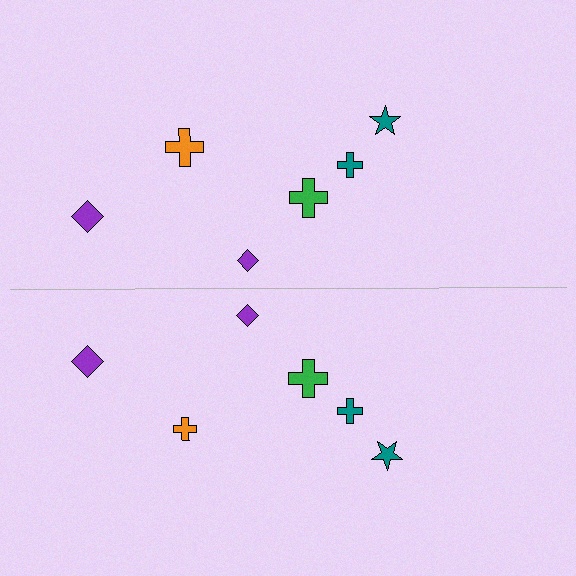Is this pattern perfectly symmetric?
No, the pattern is not perfectly symmetric. The orange cross on the bottom side has a different size than its mirror counterpart.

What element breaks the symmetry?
The orange cross on the bottom side has a different size than its mirror counterpart.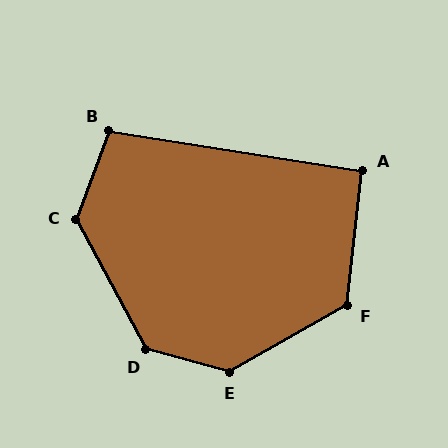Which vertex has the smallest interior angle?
A, at approximately 93 degrees.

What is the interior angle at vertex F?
Approximately 125 degrees (obtuse).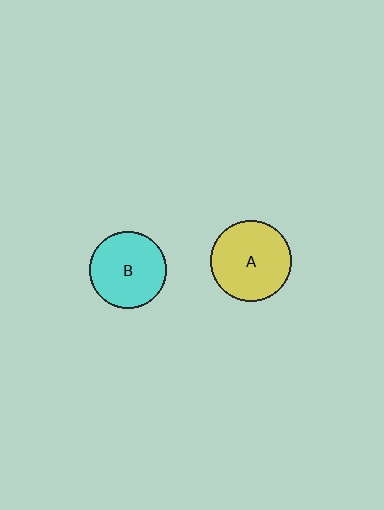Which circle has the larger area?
Circle A (yellow).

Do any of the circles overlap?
No, none of the circles overlap.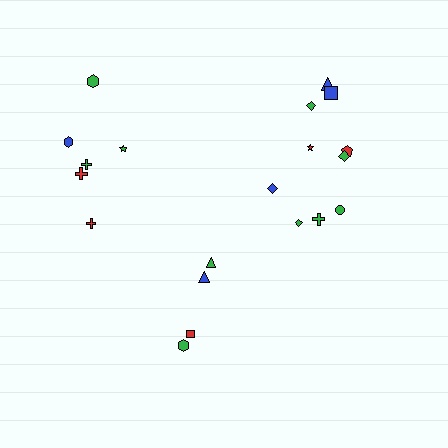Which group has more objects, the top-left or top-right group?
The top-right group.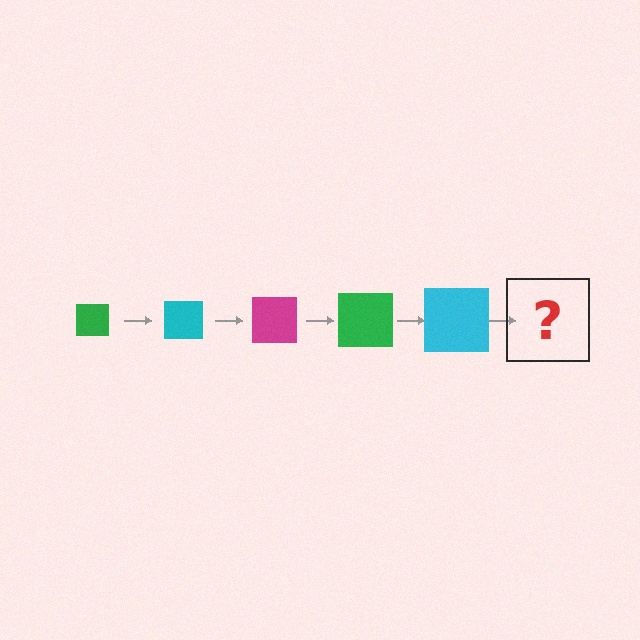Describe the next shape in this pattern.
It should be a magenta square, larger than the previous one.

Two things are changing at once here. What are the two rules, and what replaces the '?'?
The two rules are that the square grows larger each step and the color cycles through green, cyan, and magenta. The '?' should be a magenta square, larger than the previous one.